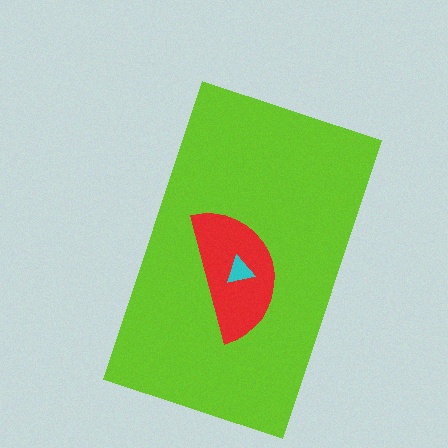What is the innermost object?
The cyan triangle.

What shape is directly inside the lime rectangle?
The red semicircle.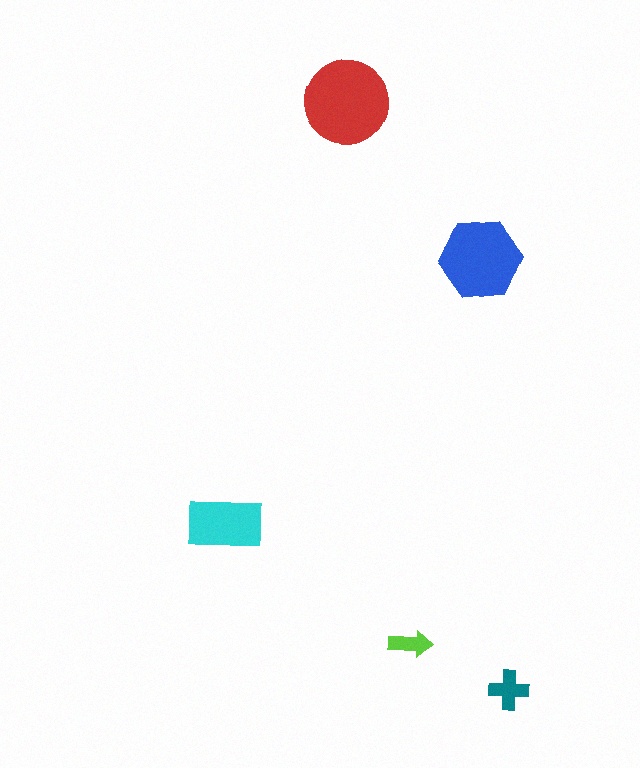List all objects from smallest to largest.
The lime arrow, the teal cross, the cyan rectangle, the blue hexagon, the red circle.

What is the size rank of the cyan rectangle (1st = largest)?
3rd.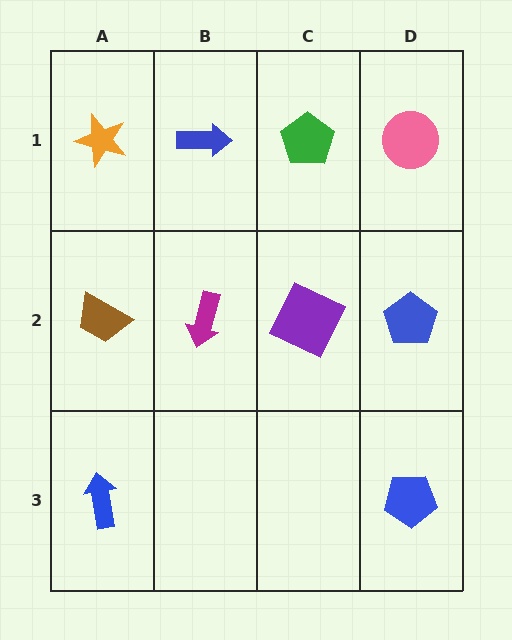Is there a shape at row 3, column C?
No, that cell is empty.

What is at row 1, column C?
A green pentagon.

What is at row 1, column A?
An orange star.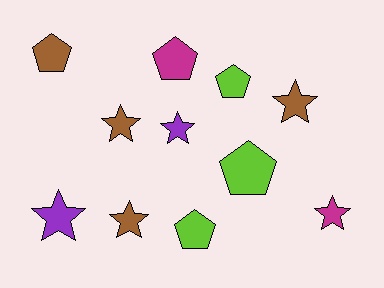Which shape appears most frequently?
Star, with 6 objects.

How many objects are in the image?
There are 11 objects.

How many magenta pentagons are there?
There is 1 magenta pentagon.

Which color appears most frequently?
Brown, with 4 objects.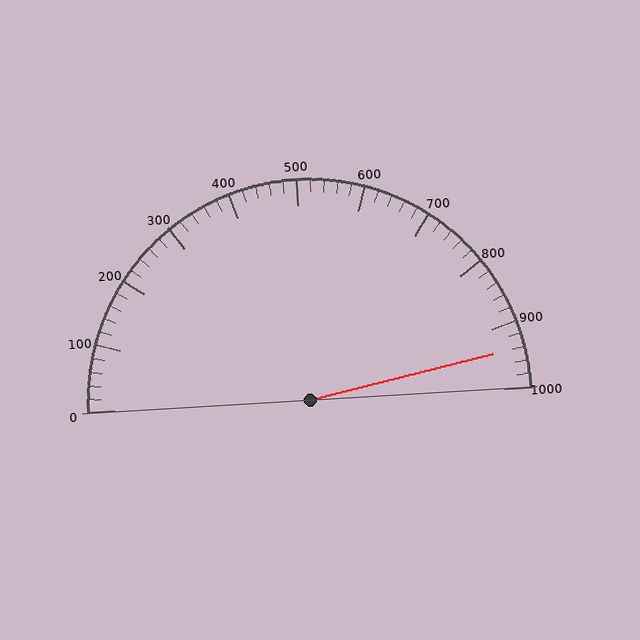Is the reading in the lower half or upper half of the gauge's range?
The reading is in the upper half of the range (0 to 1000).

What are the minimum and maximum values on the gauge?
The gauge ranges from 0 to 1000.